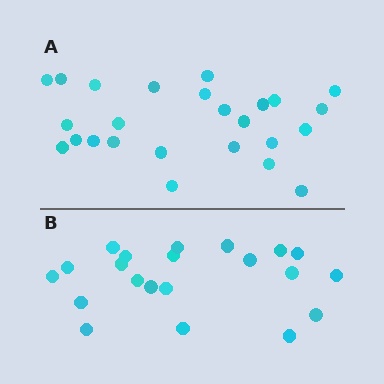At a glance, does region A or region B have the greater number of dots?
Region A (the top region) has more dots.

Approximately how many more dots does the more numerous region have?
Region A has about 4 more dots than region B.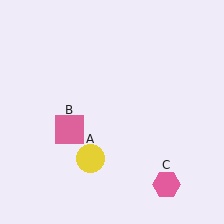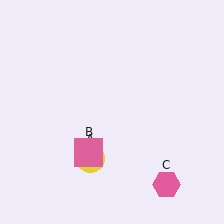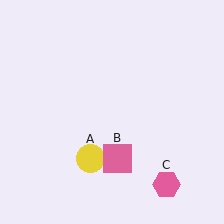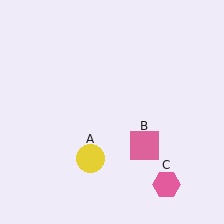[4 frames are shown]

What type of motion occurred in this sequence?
The pink square (object B) rotated counterclockwise around the center of the scene.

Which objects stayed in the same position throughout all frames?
Yellow circle (object A) and pink hexagon (object C) remained stationary.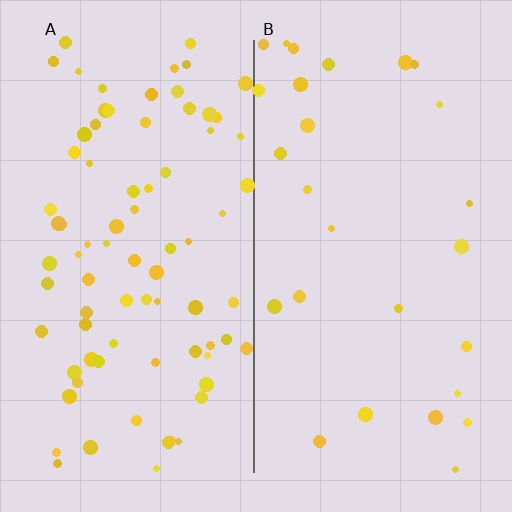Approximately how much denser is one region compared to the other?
Approximately 3.0× — region A over region B.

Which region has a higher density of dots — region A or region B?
A (the left).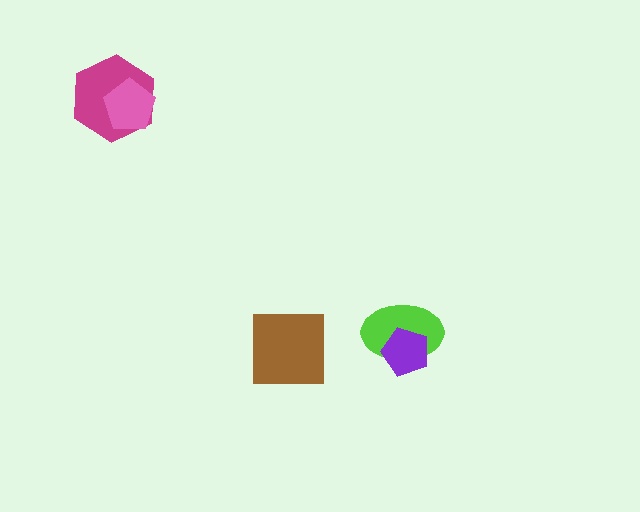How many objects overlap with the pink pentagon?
1 object overlaps with the pink pentagon.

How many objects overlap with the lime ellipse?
1 object overlaps with the lime ellipse.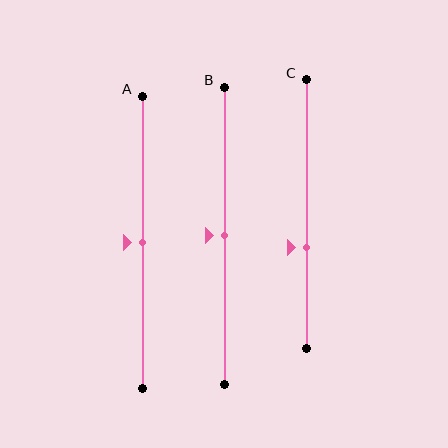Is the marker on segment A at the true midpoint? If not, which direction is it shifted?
Yes, the marker on segment A is at the true midpoint.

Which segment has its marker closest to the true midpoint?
Segment A has its marker closest to the true midpoint.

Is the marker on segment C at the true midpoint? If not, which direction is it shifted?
No, the marker on segment C is shifted downward by about 12% of the segment length.